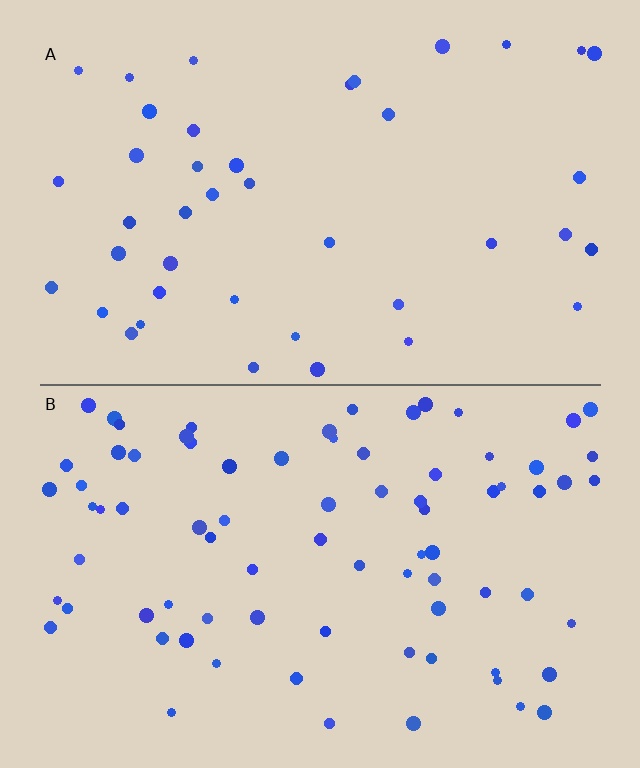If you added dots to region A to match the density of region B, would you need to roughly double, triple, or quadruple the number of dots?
Approximately double.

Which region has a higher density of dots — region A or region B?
B (the bottom).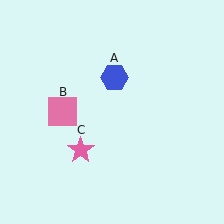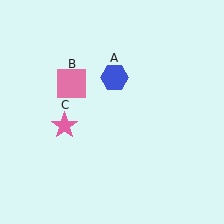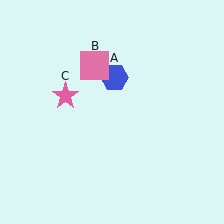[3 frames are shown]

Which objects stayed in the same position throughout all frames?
Blue hexagon (object A) remained stationary.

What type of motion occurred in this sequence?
The pink square (object B), pink star (object C) rotated clockwise around the center of the scene.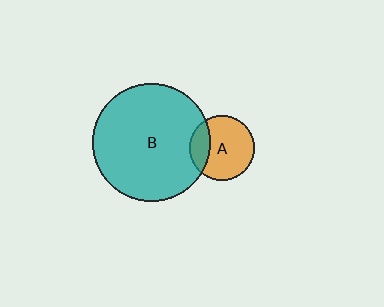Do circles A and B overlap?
Yes.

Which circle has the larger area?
Circle B (teal).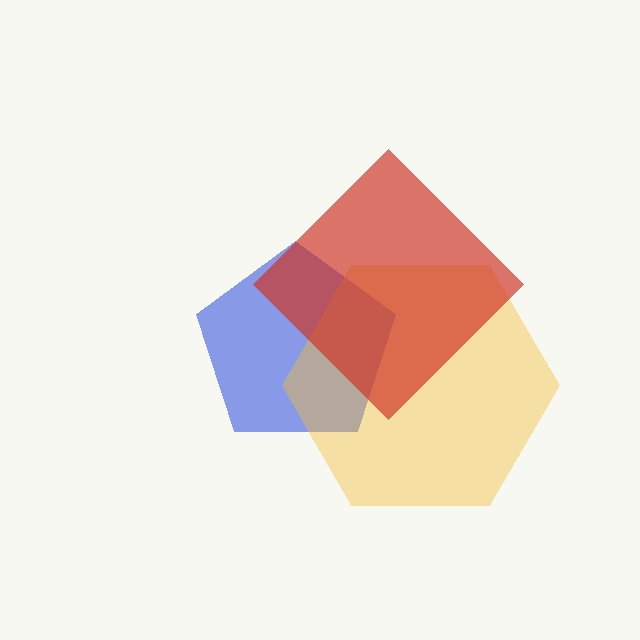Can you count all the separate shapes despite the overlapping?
Yes, there are 3 separate shapes.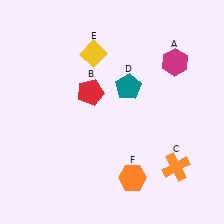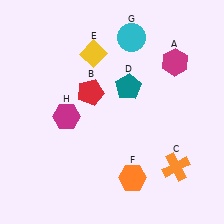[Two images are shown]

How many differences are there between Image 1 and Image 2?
There are 2 differences between the two images.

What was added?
A cyan circle (G), a magenta hexagon (H) were added in Image 2.